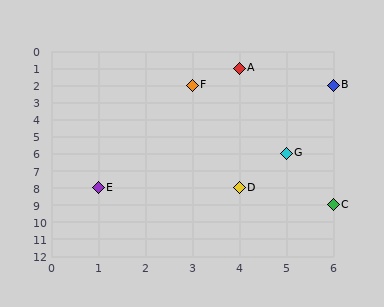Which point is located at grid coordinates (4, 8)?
Point D is at (4, 8).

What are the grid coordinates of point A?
Point A is at grid coordinates (4, 1).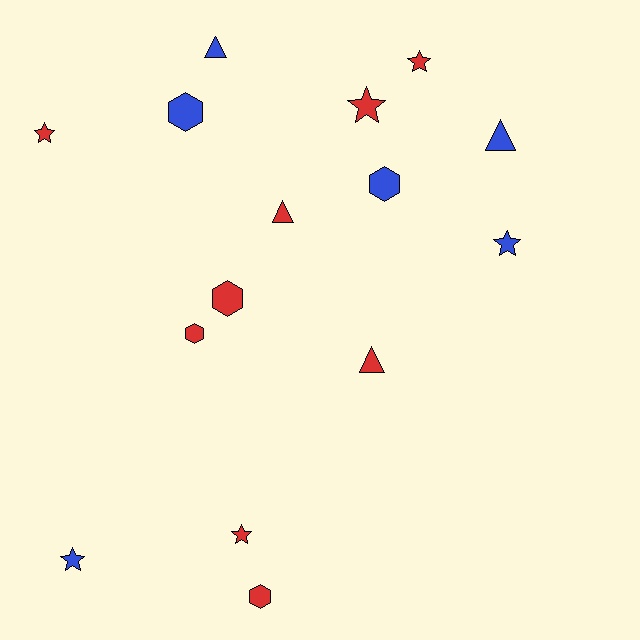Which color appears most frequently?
Red, with 9 objects.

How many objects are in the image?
There are 15 objects.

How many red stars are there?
There are 4 red stars.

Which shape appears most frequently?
Star, with 6 objects.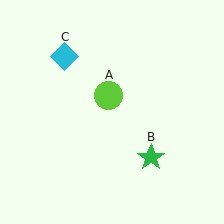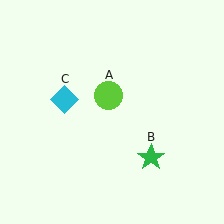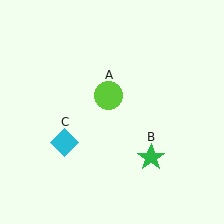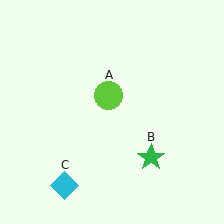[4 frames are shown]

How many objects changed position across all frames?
1 object changed position: cyan diamond (object C).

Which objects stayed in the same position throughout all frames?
Lime circle (object A) and green star (object B) remained stationary.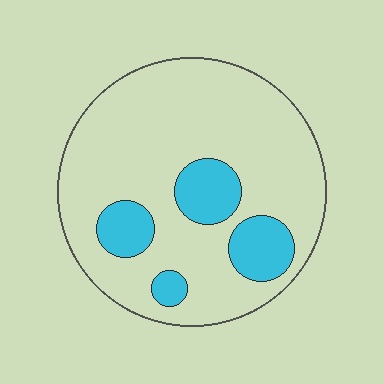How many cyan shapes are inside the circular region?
4.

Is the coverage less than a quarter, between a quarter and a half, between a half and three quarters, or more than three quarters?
Less than a quarter.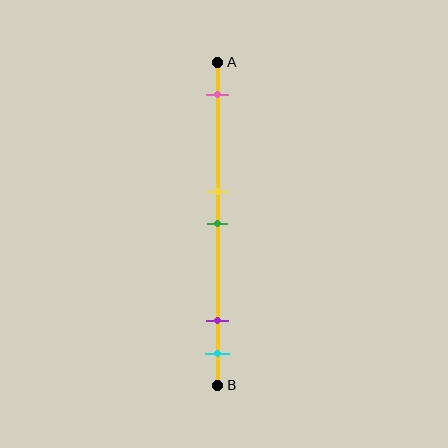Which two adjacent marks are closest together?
The yellow and green marks are the closest adjacent pair.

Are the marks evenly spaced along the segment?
No, the marks are not evenly spaced.